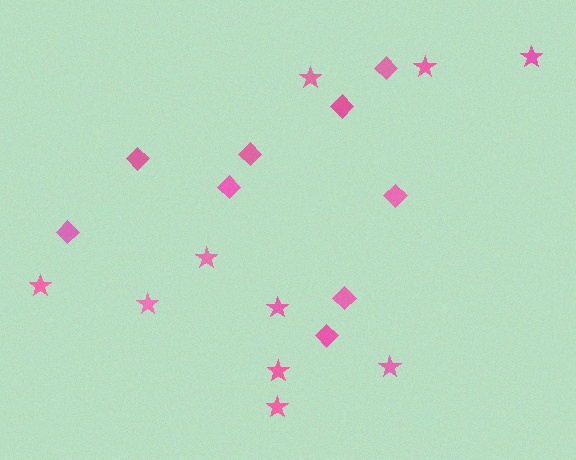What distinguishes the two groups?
There are 2 groups: one group of diamonds (9) and one group of stars (10).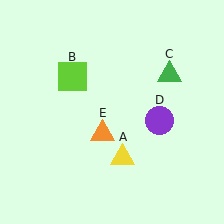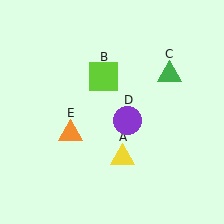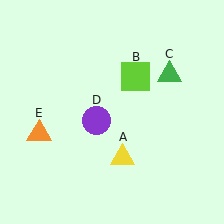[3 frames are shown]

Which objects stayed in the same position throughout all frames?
Yellow triangle (object A) and green triangle (object C) remained stationary.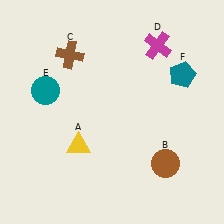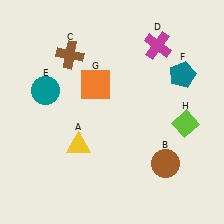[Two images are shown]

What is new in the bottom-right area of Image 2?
A lime diamond (H) was added in the bottom-right area of Image 2.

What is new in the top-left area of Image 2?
An orange square (G) was added in the top-left area of Image 2.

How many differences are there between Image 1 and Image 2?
There are 2 differences between the two images.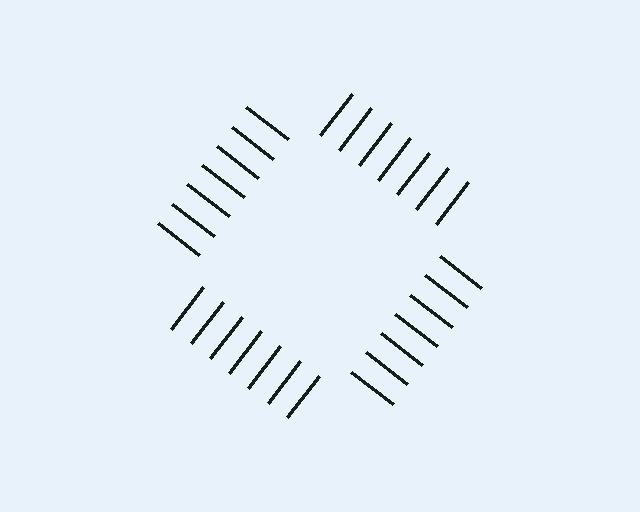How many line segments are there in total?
28 — 7 along each of the 4 edges.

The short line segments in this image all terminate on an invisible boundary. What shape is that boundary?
An illusory square — the line segments terminate on its edges but no continuous stroke is drawn.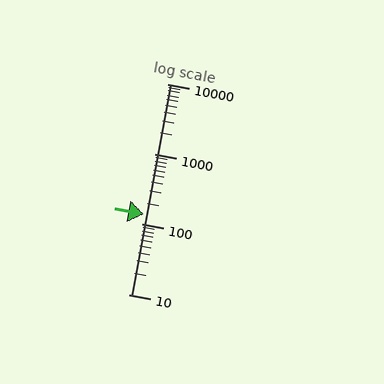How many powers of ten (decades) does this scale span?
The scale spans 3 decades, from 10 to 10000.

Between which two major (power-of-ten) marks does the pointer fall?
The pointer is between 100 and 1000.